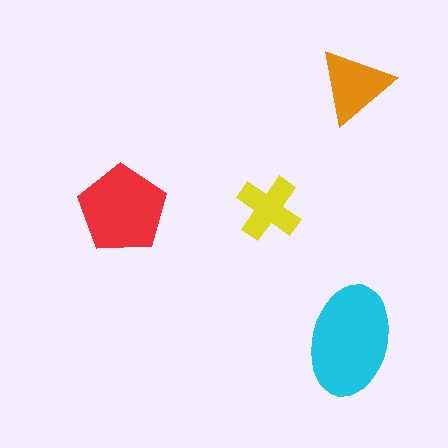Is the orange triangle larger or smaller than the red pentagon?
Smaller.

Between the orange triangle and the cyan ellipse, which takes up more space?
The cyan ellipse.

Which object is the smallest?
The yellow cross.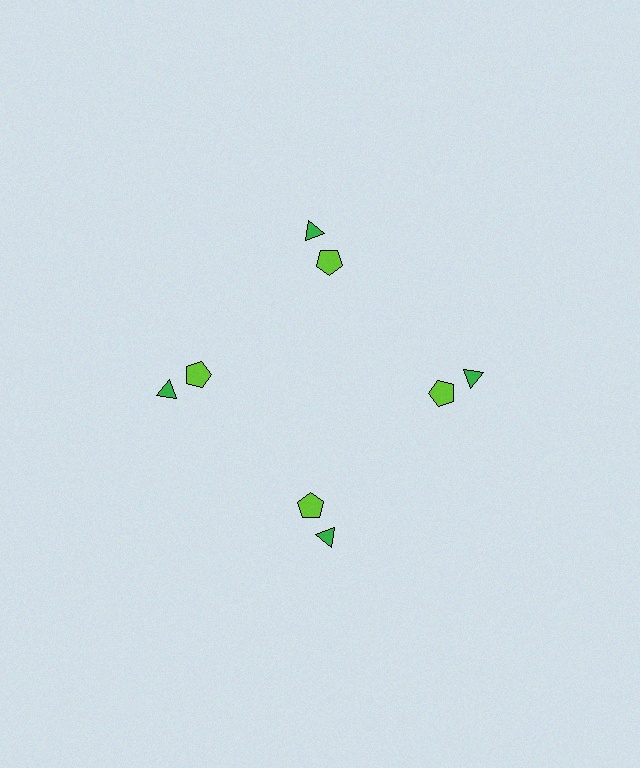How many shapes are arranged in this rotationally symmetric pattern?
There are 8 shapes, arranged in 4 groups of 2.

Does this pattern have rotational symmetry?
Yes, this pattern has 4-fold rotational symmetry. It looks the same after rotating 90 degrees around the center.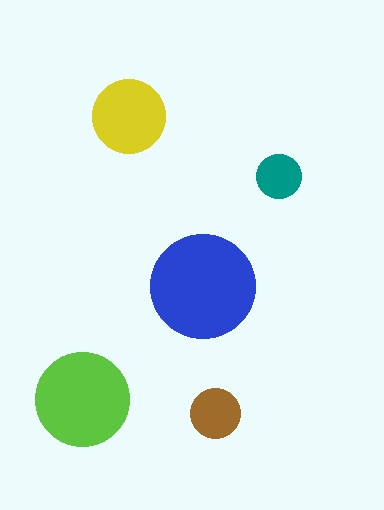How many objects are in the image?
There are 5 objects in the image.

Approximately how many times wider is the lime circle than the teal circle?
About 2 times wider.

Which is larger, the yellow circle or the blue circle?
The blue one.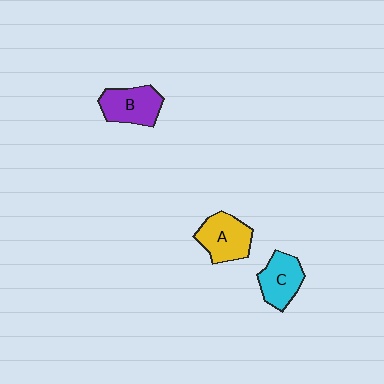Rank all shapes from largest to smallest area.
From largest to smallest: A (yellow), B (purple), C (cyan).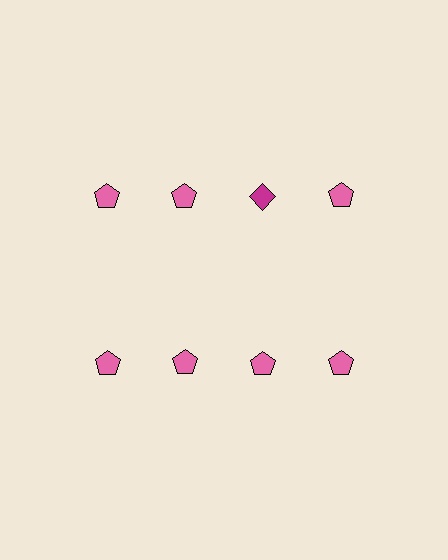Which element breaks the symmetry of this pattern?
The magenta diamond in the top row, center column breaks the symmetry. All other shapes are pink pentagons.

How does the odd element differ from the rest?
It differs in both color (magenta instead of pink) and shape (diamond instead of pentagon).